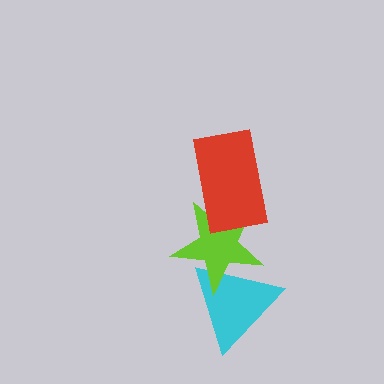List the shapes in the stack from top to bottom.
From top to bottom: the red rectangle, the lime star, the cyan triangle.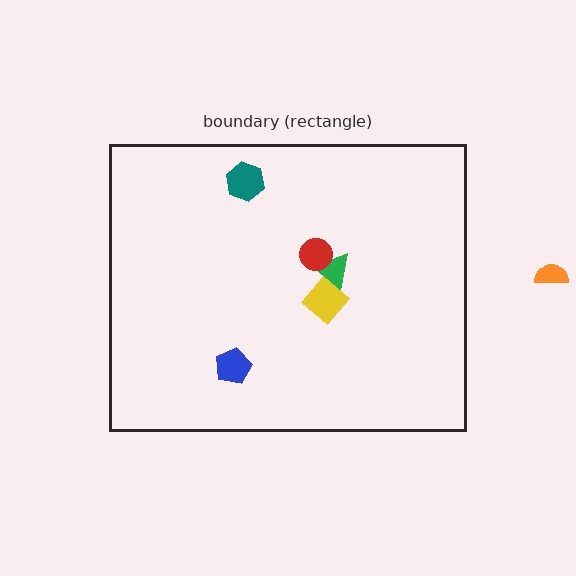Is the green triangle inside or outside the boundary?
Inside.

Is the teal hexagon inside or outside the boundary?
Inside.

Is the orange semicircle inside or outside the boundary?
Outside.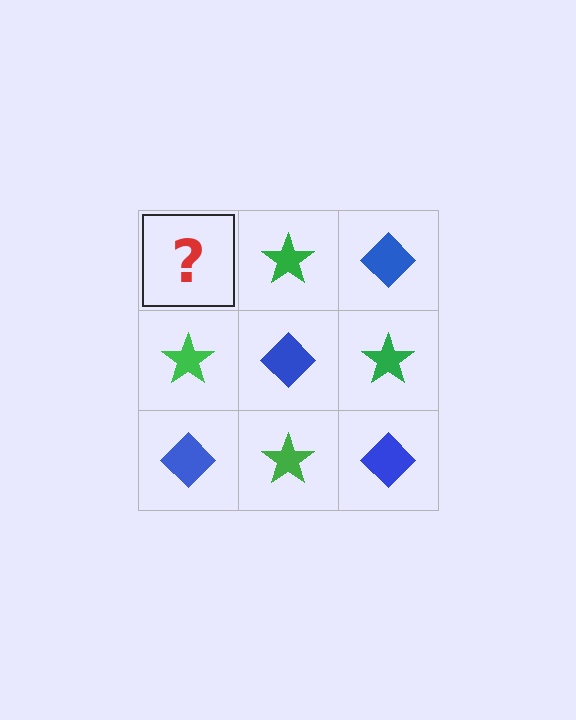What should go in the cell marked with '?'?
The missing cell should contain a blue diamond.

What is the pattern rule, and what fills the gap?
The rule is that it alternates blue diamond and green star in a checkerboard pattern. The gap should be filled with a blue diamond.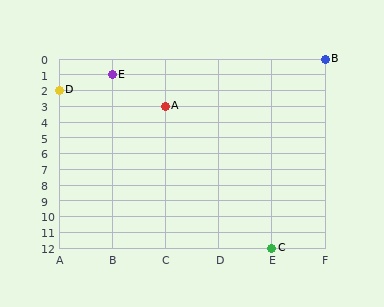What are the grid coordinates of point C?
Point C is at grid coordinates (E, 12).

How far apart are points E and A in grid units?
Points E and A are 1 column and 2 rows apart (about 2.2 grid units diagonally).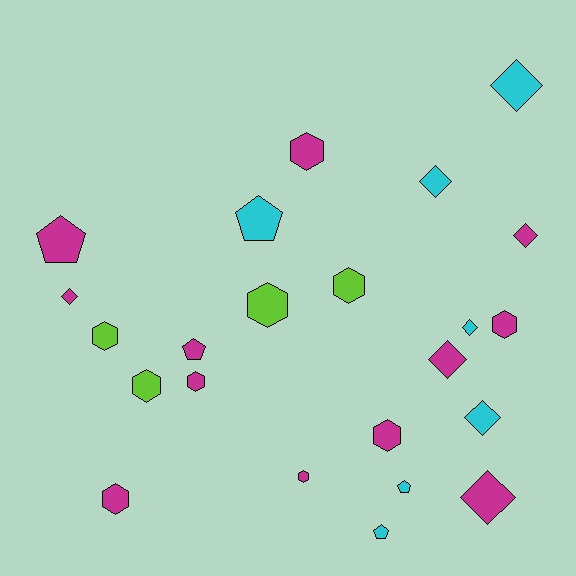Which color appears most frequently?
Magenta, with 12 objects.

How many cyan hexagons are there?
There are no cyan hexagons.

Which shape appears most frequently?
Hexagon, with 10 objects.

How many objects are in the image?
There are 23 objects.